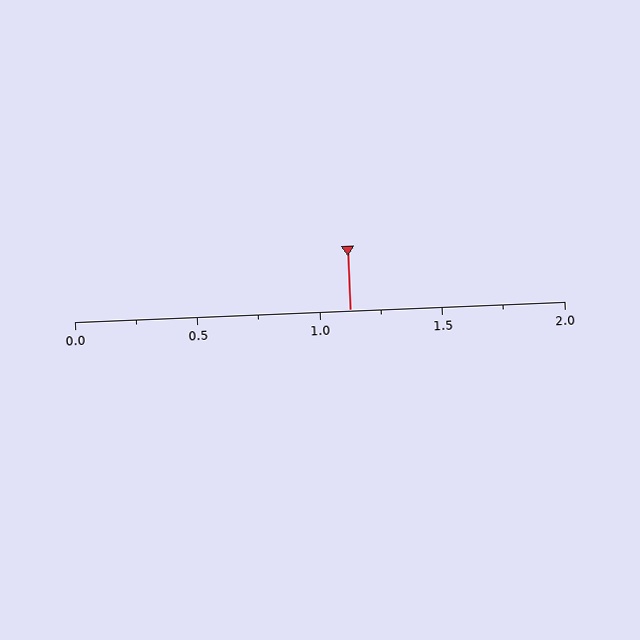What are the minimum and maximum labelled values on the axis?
The axis runs from 0.0 to 2.0.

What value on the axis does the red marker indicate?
The marker indicates approximately 1.12.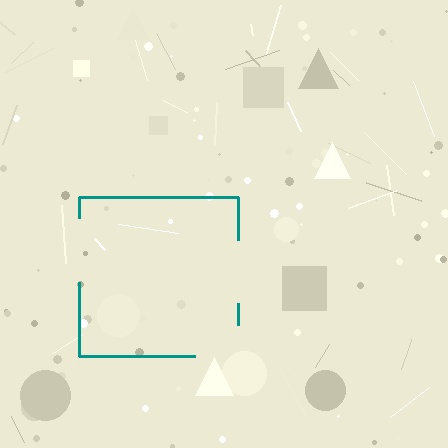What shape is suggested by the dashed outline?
The dashed outline suggests a square.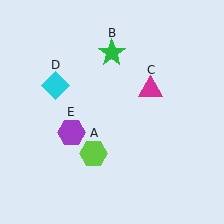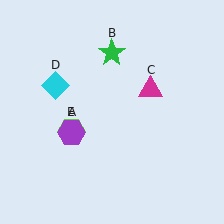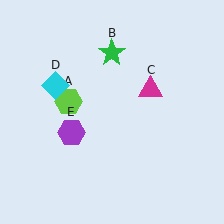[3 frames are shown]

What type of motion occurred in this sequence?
The lime hexagon (object A) rotated clockwise around the center of the scene.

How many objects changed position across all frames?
1 object changed position: lime hexagon (object A).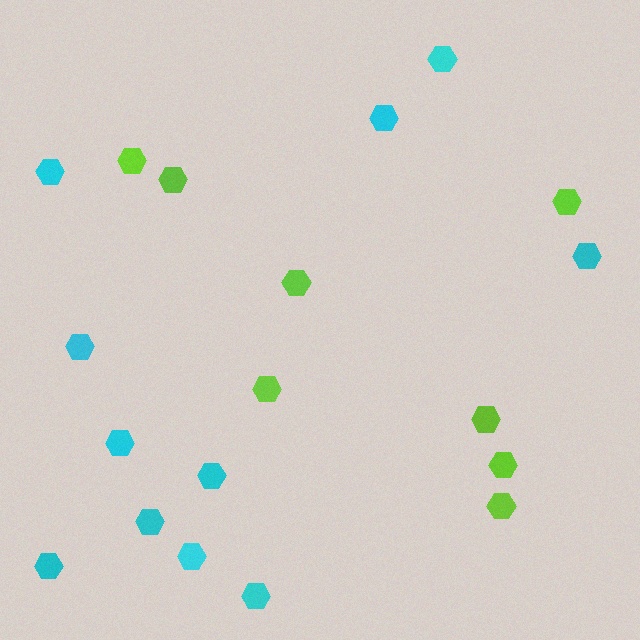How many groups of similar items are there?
There are 2 groups: one group of cyan hexagons (11) and one group of lime hexagons (8).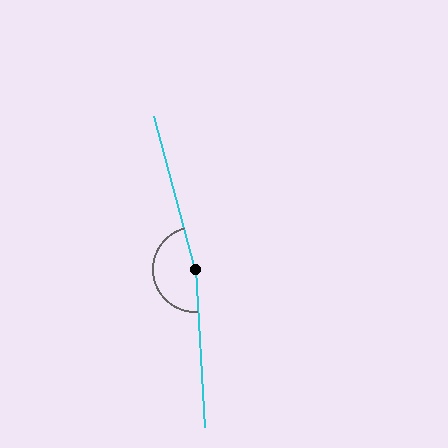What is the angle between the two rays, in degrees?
Approximately 168 degrees.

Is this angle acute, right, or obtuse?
It is obtuse.